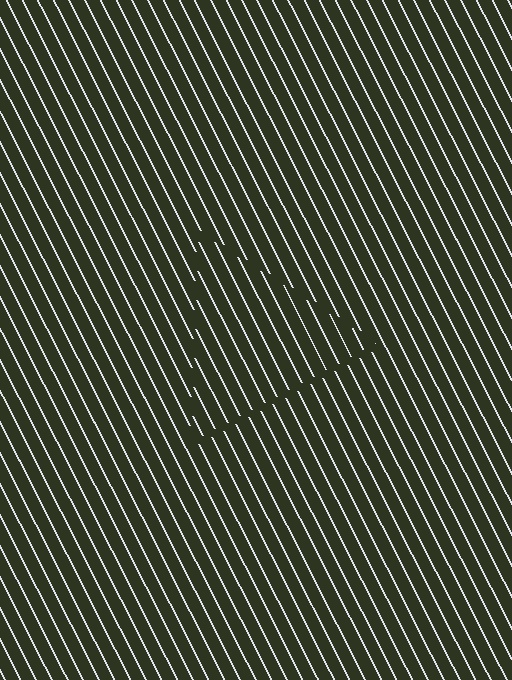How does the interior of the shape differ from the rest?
The interior of the shape contains the same grating, shifted by half a period — the contour is defined by the phase discontinuity where line-ends from the inner and outer gratings abut.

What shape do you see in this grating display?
An illusory triangle. The interior of the shape contains the same grating, shifted by half a period — the contour is defined by the phase discontinuity where line-ends from the inner and outer gratings abut.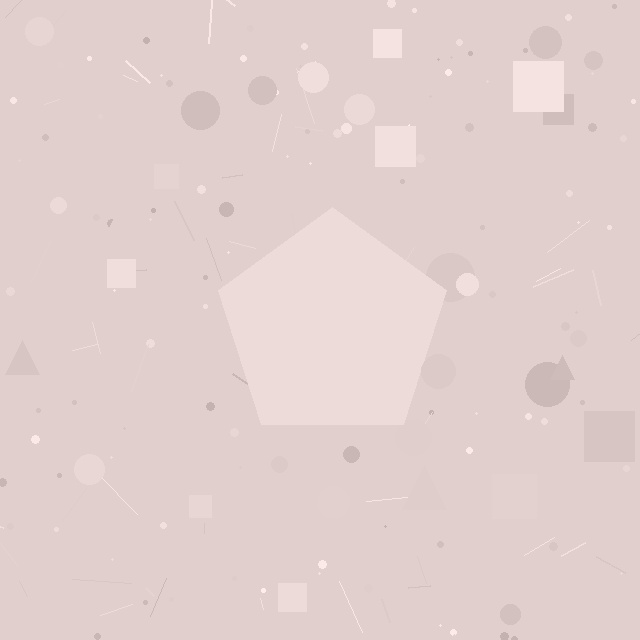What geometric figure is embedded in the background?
A pentagon is embedded in the background.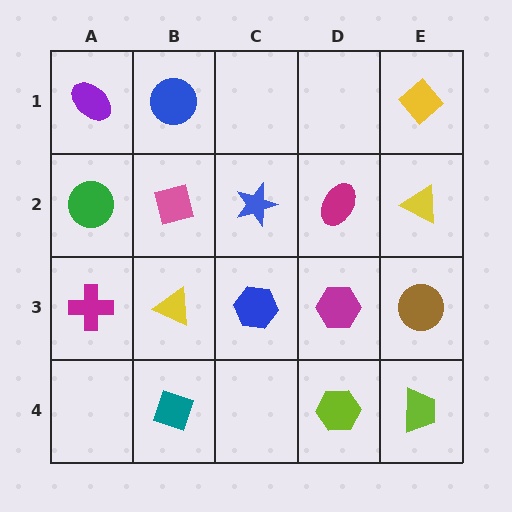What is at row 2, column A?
A green circle.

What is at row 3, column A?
A magenta cross.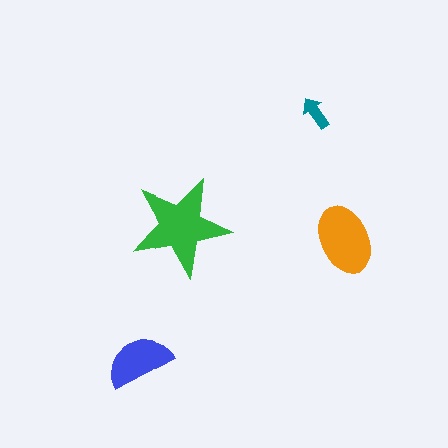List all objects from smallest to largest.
The teal arrow, the blue semicircle, the orange ellipse, the green star.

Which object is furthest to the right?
The orange ellipse is rightmost.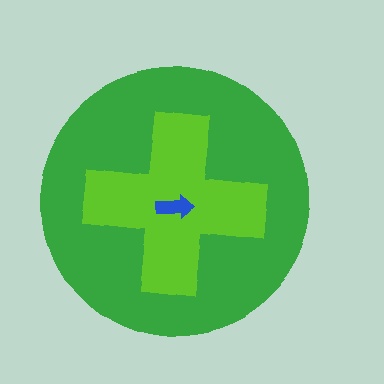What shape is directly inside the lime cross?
The blue arrow.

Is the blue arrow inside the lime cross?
Yes.